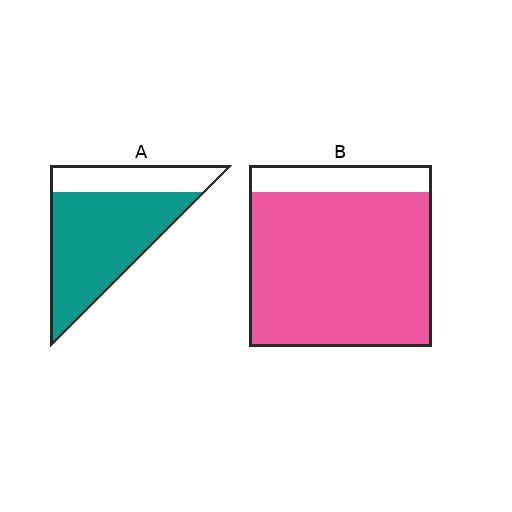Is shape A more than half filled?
Yes.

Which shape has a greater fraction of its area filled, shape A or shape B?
Shape B.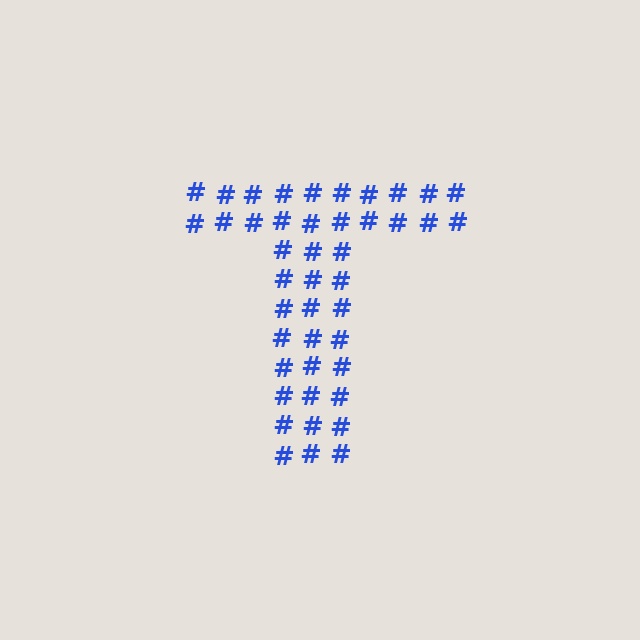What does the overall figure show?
The overall figure shows the letter T.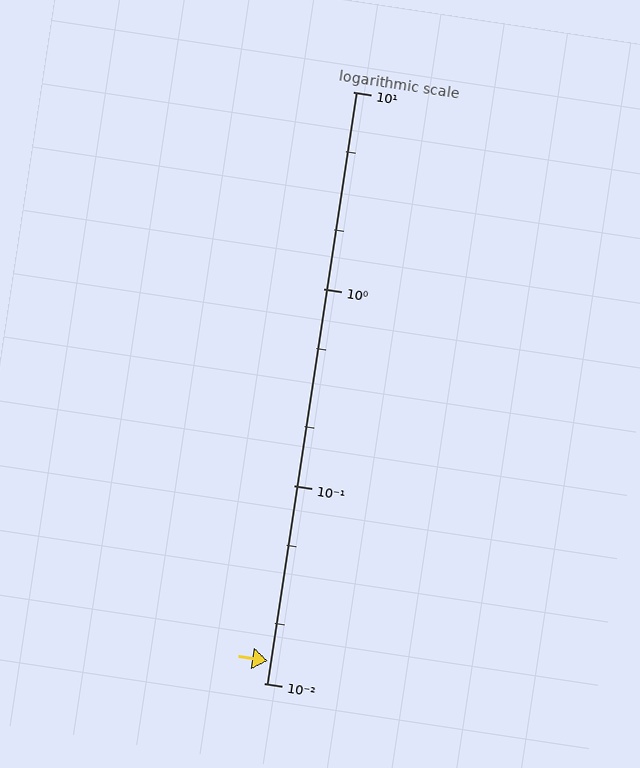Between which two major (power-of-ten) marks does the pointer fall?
The pointer is between 0.01 and 0.1.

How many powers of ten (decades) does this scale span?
The scale spans 3 decades, from 0.01 to 10.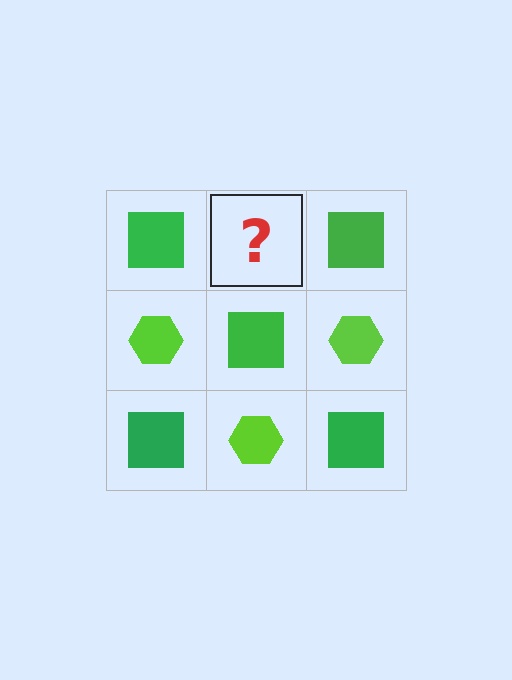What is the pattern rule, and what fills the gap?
The rule is that it alternates green square and lime hexagon in a checkerboard pattern. The gap should be filled with a lime hexagon.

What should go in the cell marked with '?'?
The missing cell should contain a lime hexagon.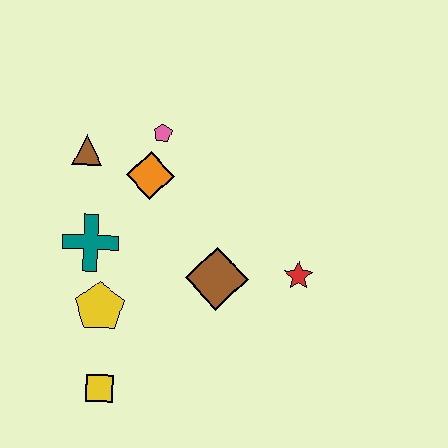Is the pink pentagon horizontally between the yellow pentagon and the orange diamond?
No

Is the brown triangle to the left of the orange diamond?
Yes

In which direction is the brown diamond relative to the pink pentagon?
The brown diamond is below the pink pentagon.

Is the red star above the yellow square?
Yes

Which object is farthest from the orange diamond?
The yellow square is farthest from the orange diamond.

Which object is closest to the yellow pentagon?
The teal cross is closest to the yellow pentagon.